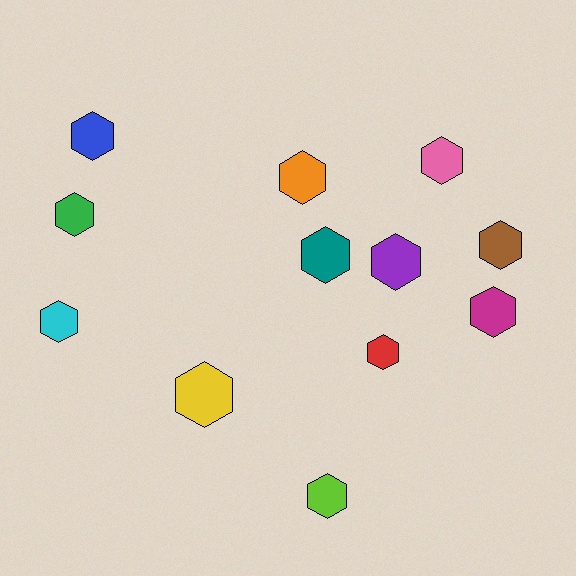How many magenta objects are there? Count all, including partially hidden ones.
There is 1 magenta object.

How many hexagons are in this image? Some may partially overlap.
There are 12 hexagons.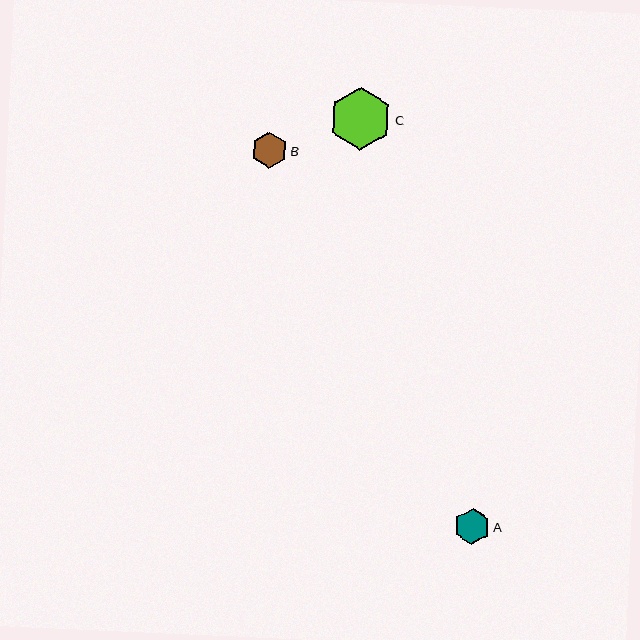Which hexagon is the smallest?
Hexagon A is the smallest with a size of approximately 36 pixels.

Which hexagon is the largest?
Hexagon C is the largest with a size of approximately 63 pixels.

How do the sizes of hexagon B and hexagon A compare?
Hexagon B and hexagon A are approximately the same size.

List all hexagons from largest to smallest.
From largest to smallest: C, B, A.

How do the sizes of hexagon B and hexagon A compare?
Hexagon B and hexagon A are approximately the same size.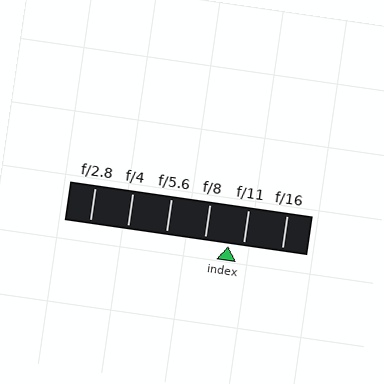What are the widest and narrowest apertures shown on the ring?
The widest aperture shown is f/2.8 and the narrowest is f/16.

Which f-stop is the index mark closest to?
The index mark is closest to f/11.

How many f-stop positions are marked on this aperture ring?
There are 6 f-stop positions marked.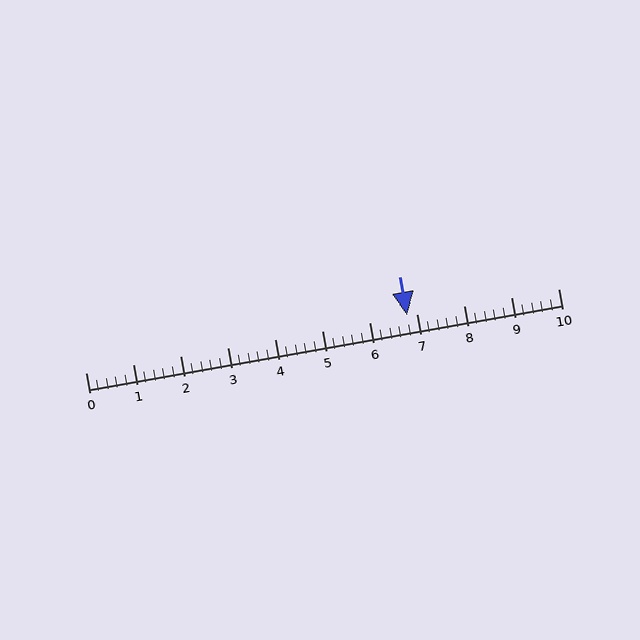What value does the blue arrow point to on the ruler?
The blue arrow points to approximately 6.8.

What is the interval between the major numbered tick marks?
The major tick marks are spaced 1 units apart.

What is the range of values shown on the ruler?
The ruler shows values from 0 to 10.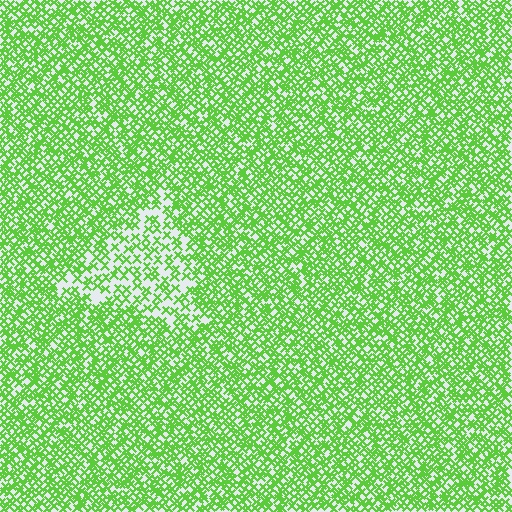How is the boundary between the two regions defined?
The boundary is defined by a change in element density (approximately 2.0x ratio). All elements are the same color, size, and shape.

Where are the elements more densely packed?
The elements are more densely packed outside the triangle boundary.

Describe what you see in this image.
The image contains small lime elements arranged at two different densities. A triangle-shaped region is visible where the elements are less densely packed than the surrounding area.